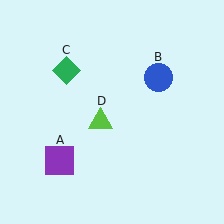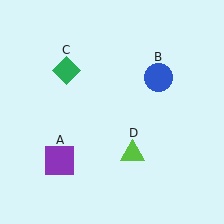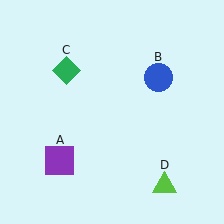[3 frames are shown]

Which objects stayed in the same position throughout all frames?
Purple square (object A) and blue circle (object B) and green diamond (object C) remained stationary.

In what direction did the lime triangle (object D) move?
The lime triangle (object D) moved down and to the right.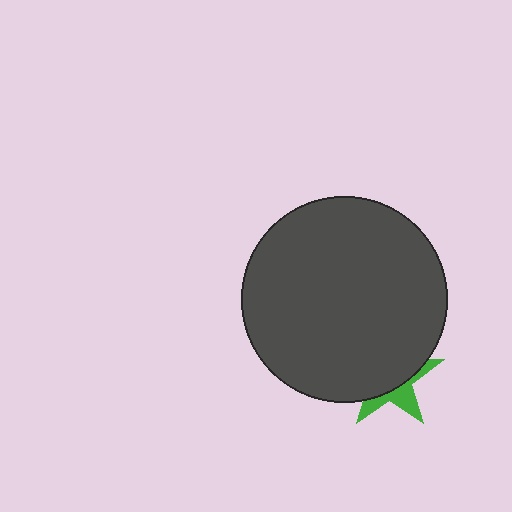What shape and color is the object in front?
The object in front is a dark gray circle.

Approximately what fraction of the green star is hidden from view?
Roughly 66% of the green star is hidden behind the dark gray circle.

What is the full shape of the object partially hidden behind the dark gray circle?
The partially hidden object is a green star.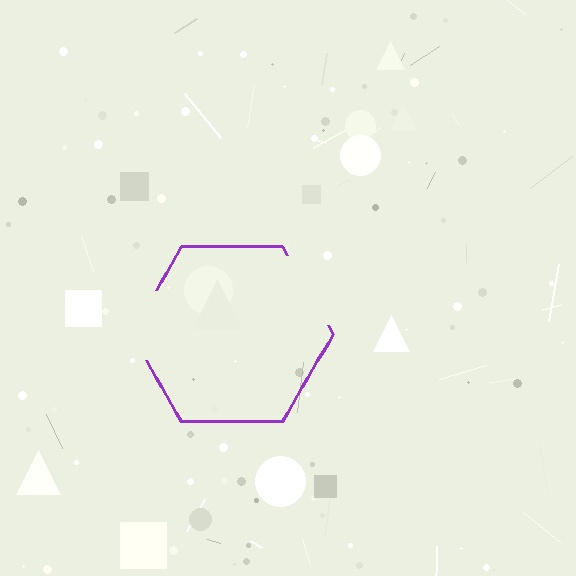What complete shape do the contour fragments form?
The contour fragments form a hexagon.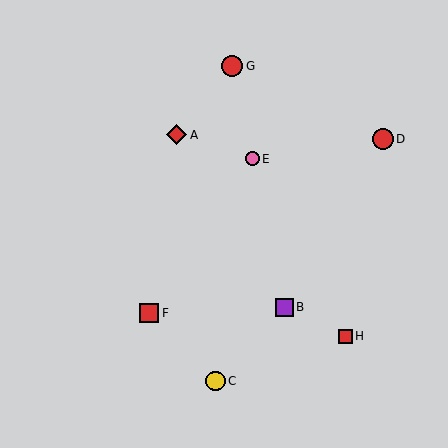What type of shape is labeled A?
Shape A is a red diamond.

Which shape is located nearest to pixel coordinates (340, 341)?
The red square (labeled H) at (345, 336) is nearest to that location.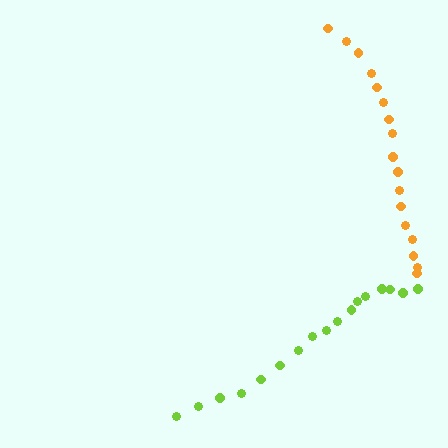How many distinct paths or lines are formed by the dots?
There are 2 distinct paths.